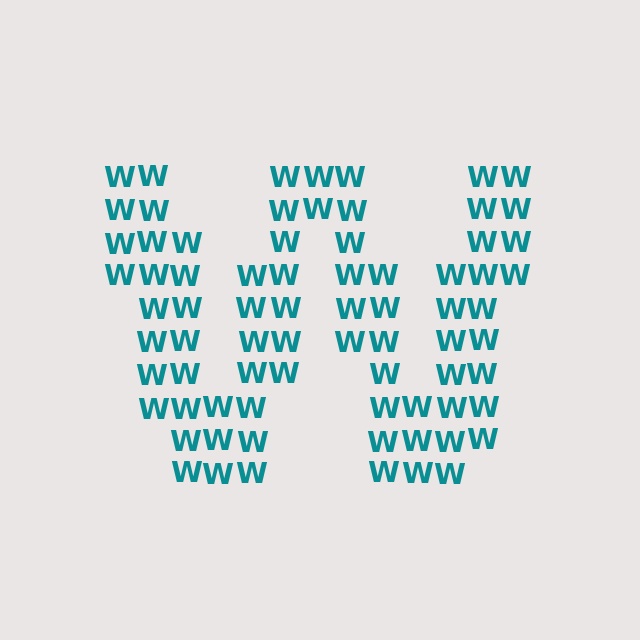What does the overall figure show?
The overall figure shows the letter W.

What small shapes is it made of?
It is made of small letter W's.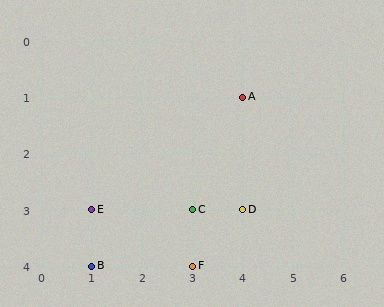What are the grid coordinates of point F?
Point F is at grid coordinates (3, 4).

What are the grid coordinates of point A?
Point A is at grid coordinates (4, 1).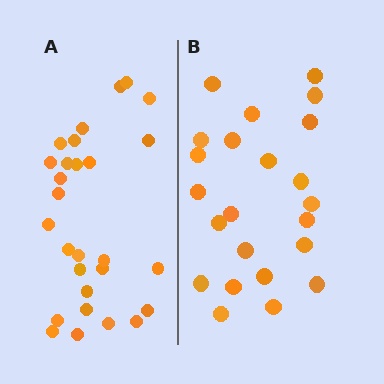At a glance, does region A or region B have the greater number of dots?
Region A (the left region) has more dots.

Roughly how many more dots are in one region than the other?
Region A has about 5 more dots than region B.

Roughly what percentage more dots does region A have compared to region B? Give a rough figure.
About 20% more.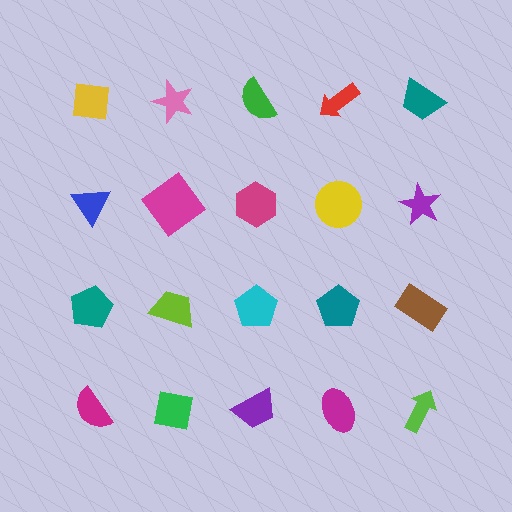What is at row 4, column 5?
A lime arrow.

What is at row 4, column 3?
A purple trapezoid.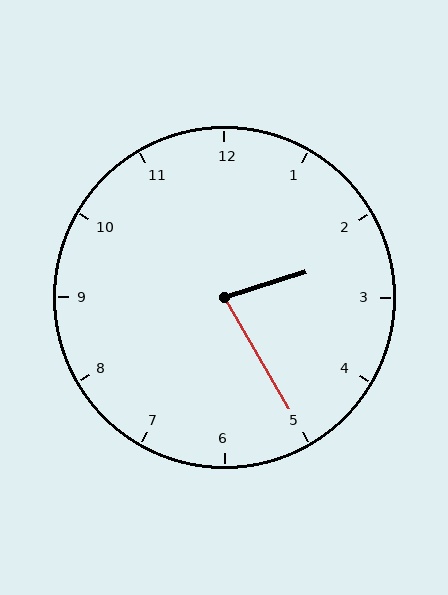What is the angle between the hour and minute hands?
Approximately 78 degrees.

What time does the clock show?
2:25.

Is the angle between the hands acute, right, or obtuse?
It is acute.